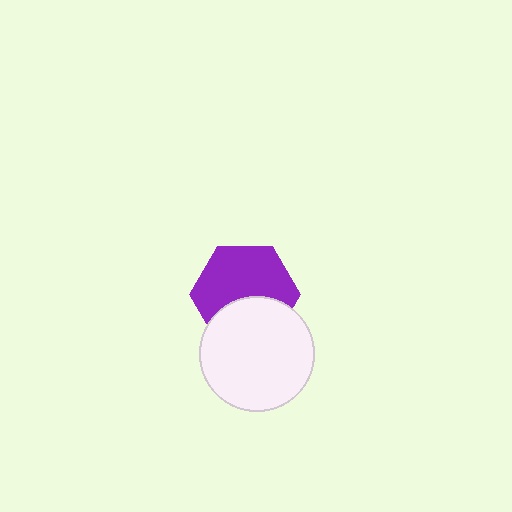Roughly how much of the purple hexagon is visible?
About half of it is visible (roughly 62%).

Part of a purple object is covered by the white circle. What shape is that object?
It is a hexagon.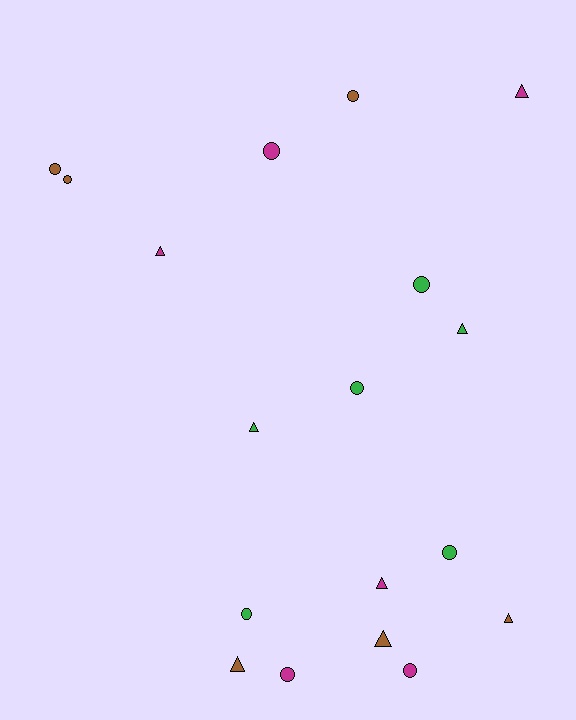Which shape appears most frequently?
Circle, with 10 objects.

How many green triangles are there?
There are 2 green triangles.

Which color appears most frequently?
Magenta, with 6 objects.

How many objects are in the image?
There are 18 objects.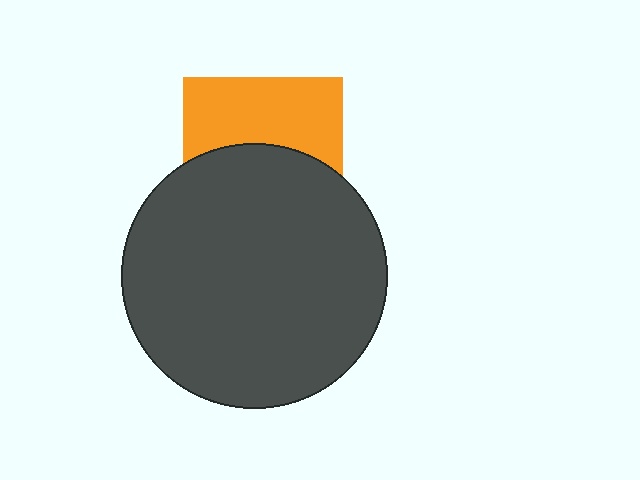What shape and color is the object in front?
The object in front is a dark gray circle.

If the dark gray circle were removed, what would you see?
You would see the complete orange square.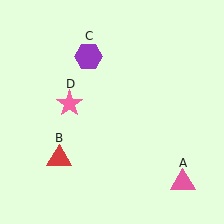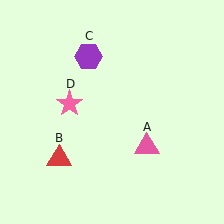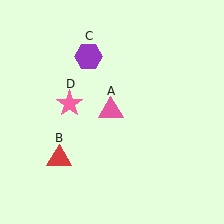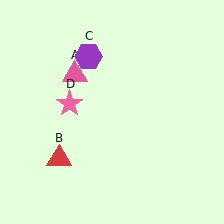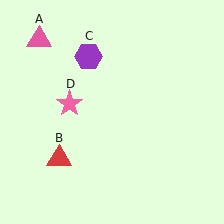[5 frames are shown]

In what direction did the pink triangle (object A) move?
The pink triangle (object A) moved up and to the left.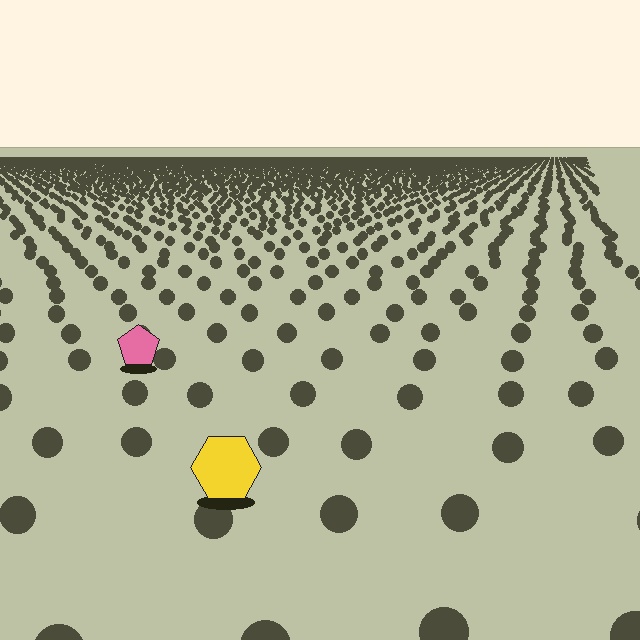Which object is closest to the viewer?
The yellow hexagon is closest. The texture marks near it are larger and more spread out.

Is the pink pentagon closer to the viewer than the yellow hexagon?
No. The yellow hexagon is closer — you can tell from the texture gradient: the ground texture is coarser near it.